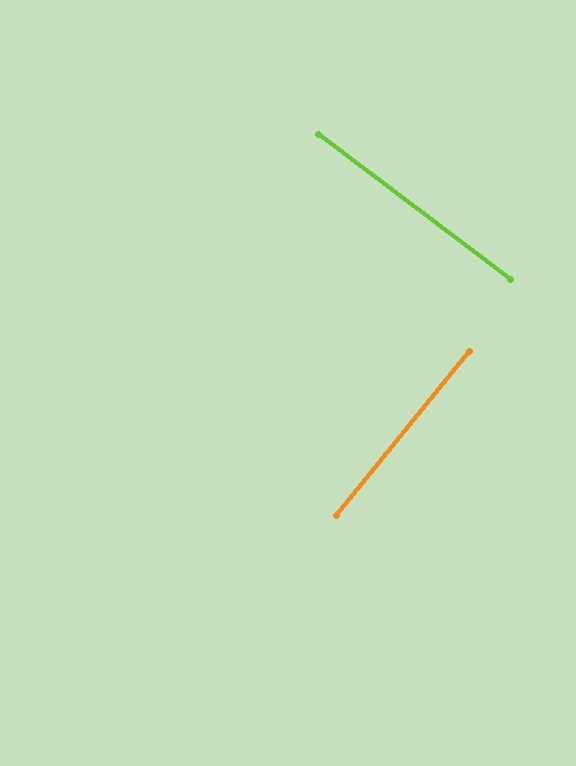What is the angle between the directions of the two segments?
Approximately 88 degrees.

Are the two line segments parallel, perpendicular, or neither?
Perpendicular — they meet at approximately 88°.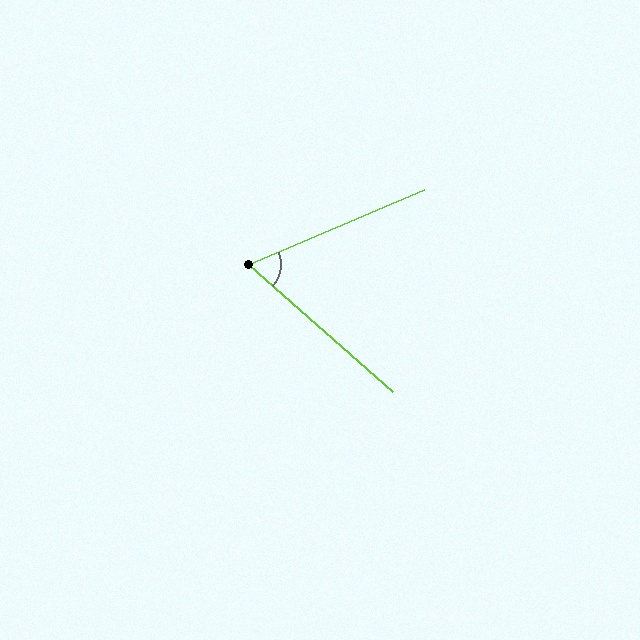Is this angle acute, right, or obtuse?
It is acute.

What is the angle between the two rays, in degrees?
Approximately 64 degrees.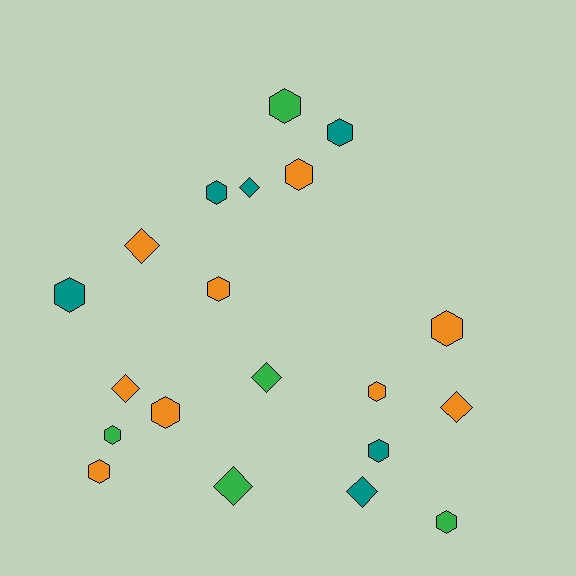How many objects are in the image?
There are 20 objects.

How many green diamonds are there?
There are 2 green diamonds.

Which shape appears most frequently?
Hexagon, with 13 objects.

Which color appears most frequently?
Orange, with 9 objects.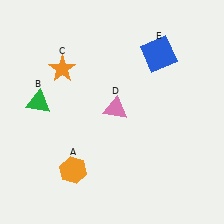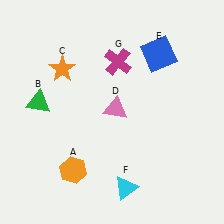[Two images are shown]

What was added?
A cyan triangle (F), a magenta cross (G) were added in Image 2.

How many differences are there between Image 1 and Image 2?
There are 2 differences between the two images.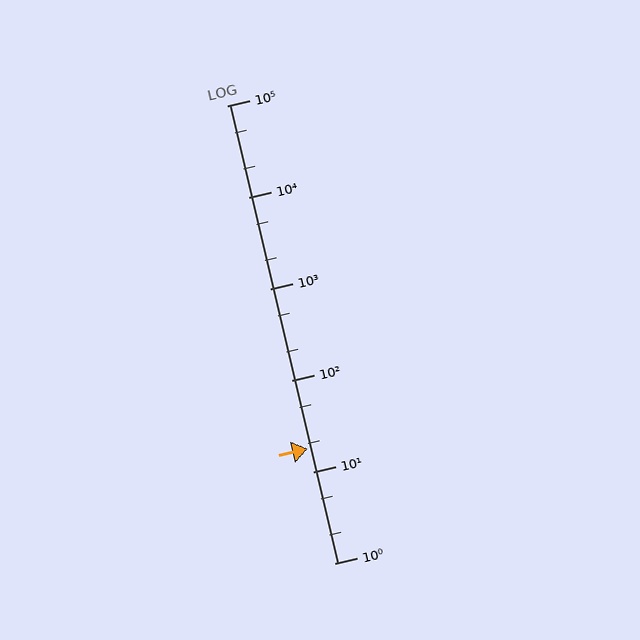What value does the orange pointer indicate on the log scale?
The pointer indicates approximately 18.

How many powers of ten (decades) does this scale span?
The scale spans 5 decades, from 1 to 100000.